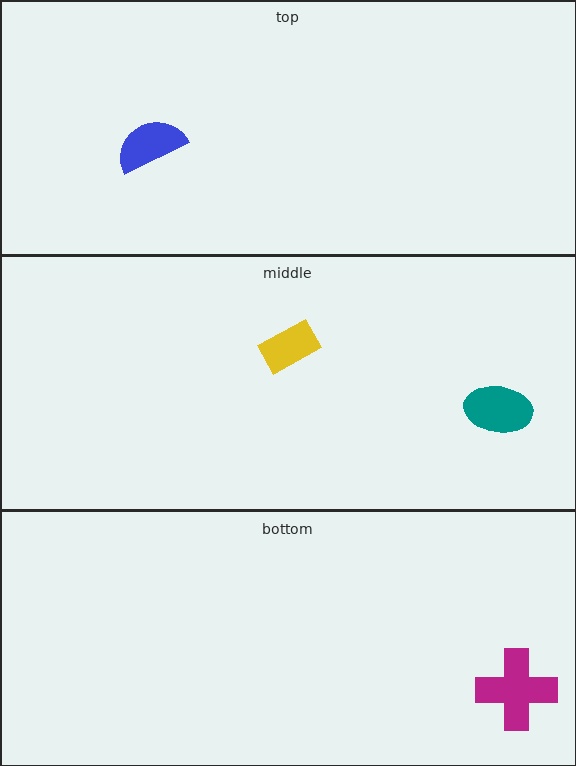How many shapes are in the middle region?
2.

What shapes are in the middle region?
The yellow rectangle, the teal ellipse.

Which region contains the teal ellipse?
The middle region.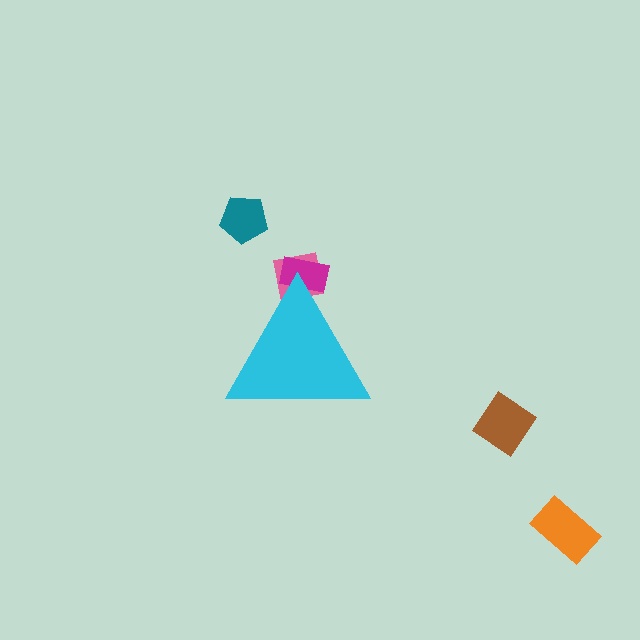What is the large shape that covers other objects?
A cyan triangle.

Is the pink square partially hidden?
Yes, the pink square is partially hidden behind the cyan triangle.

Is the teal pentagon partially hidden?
No, the teal pentagon is fully visible.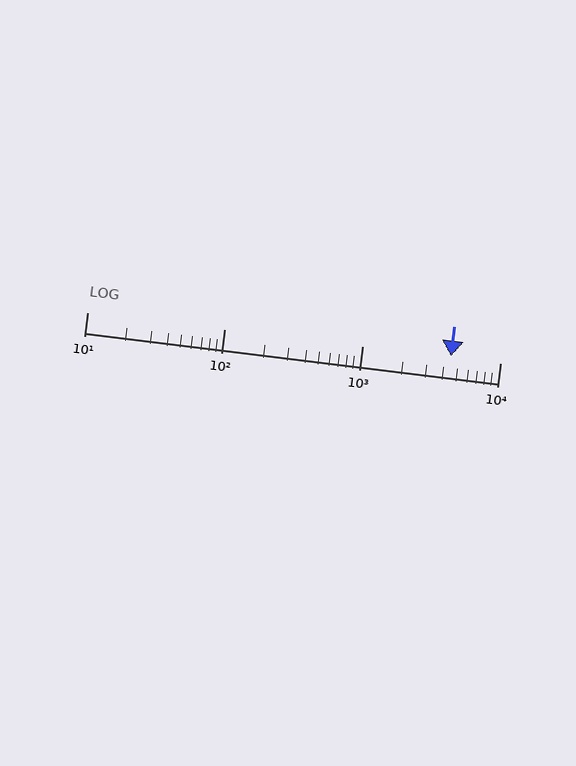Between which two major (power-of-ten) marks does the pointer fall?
The pointer is between 1000 and 10000.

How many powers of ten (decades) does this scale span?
The scale spans 3 decades, from 10 to 10000.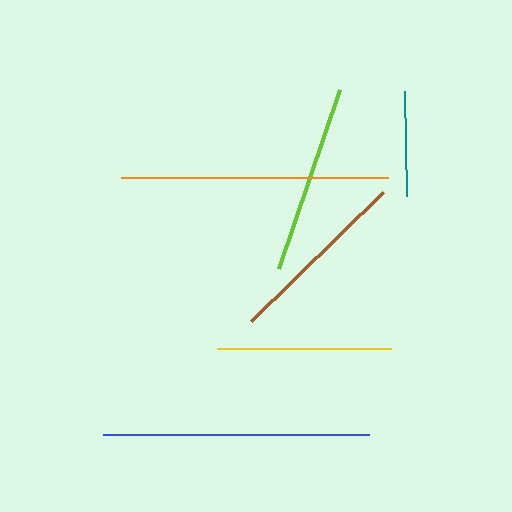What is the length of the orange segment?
The orange segment is approximately 266 pixels long.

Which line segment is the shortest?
The teal line is the shortest at approximately 105 pixels.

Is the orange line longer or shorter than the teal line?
The orange line is longer than the teal line.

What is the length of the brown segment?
The brown segment is approximately 184 pixels long.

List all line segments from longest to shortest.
From longest to shortest: orange, blue, lime, brown, yellow, teal.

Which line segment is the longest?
The orange line is the longest at approximately 266 pixels.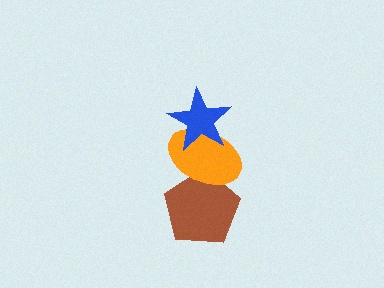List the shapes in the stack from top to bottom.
From top to bottom: the blue star, the orange ellipse, the brown pentagon.